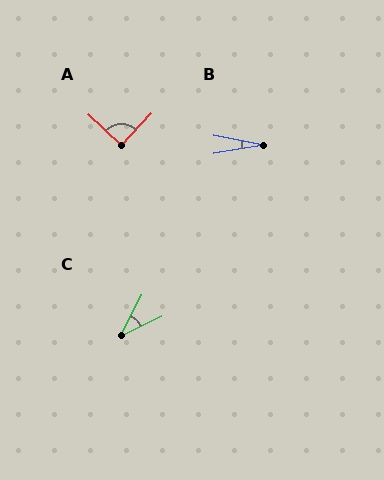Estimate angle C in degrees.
Approximately 37 degrees.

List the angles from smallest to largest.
B (21°), C (37°), A (90°).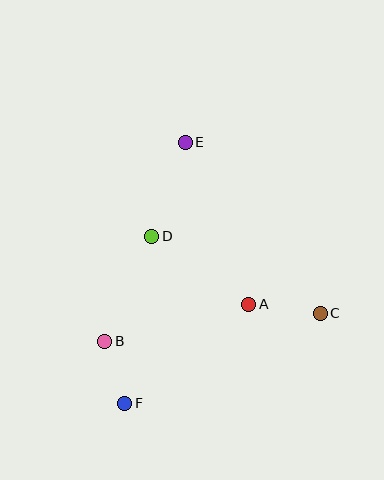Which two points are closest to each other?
Points B and F are closest to each other.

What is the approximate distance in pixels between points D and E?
The distance between D and E is approximately 100 pixels.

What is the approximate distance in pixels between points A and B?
The distance between A and B is approximately 149 pixels.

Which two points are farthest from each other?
Points E and F are farthest from each other.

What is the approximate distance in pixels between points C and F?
The distance between C and F is approximately 215 pixels.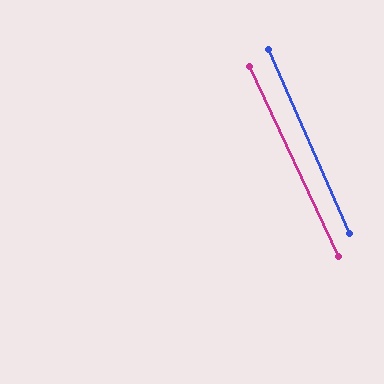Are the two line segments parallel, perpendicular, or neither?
Parallel — their directions differ by only 1.5°.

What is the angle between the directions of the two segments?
Approximately 1 degree.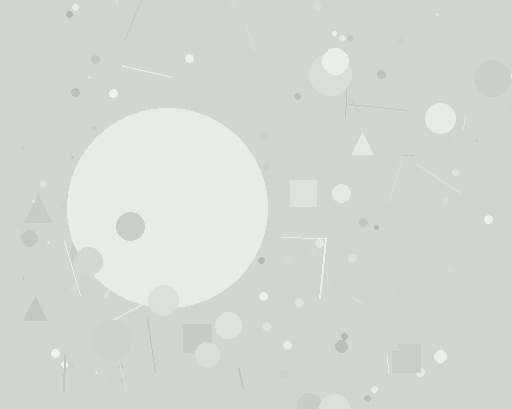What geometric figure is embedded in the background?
A circle is embedded in the background.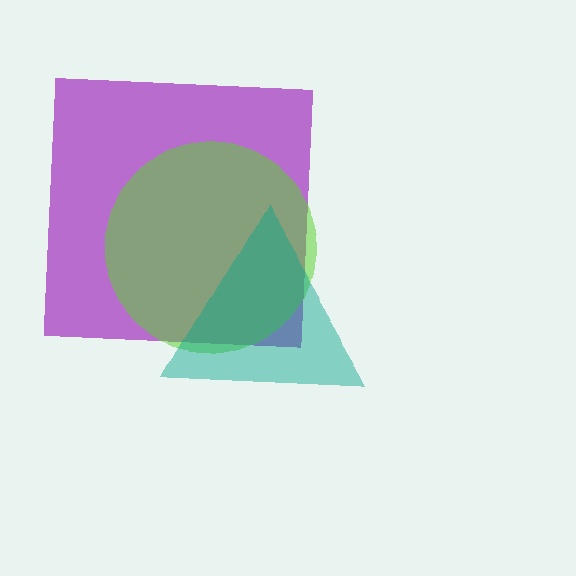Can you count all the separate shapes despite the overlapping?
Yes, there are 3 separate shapes.